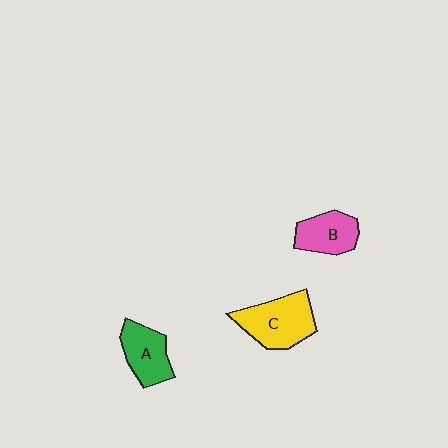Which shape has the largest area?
Shape C (yellow).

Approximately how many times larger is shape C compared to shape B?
Approximately 1.4 times.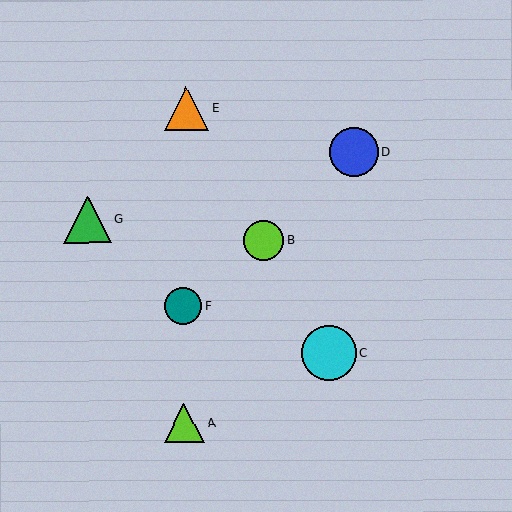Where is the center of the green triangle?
The center of the green triangle is at (88, 220).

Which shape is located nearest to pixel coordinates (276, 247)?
The lime circle (labeled B) at (263, 240) is nearest to that location.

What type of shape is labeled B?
Shape B is a lime circle.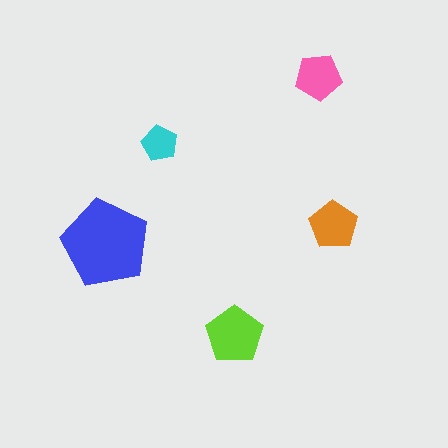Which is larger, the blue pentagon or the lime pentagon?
The blue one.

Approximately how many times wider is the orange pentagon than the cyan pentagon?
About 1.5 times wider.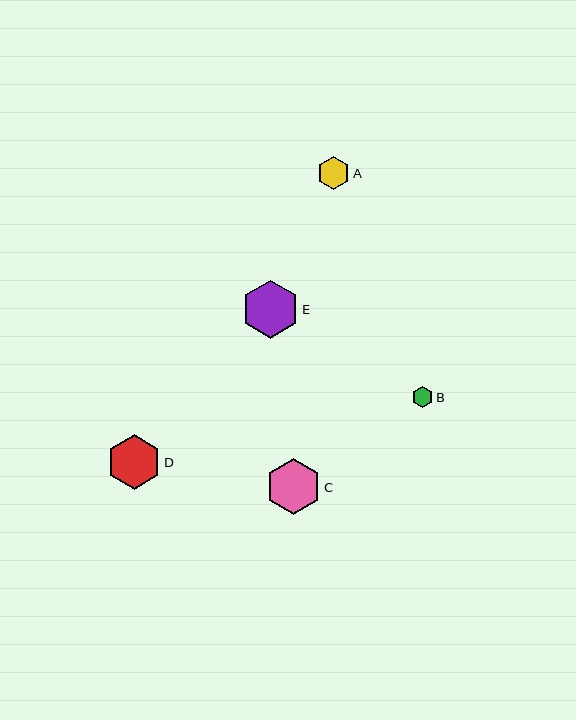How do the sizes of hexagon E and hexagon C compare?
Hexagon E and hexagon C are approximately the same size.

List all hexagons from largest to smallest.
From largest to smallest: E, C, D, A, B.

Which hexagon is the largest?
Hexagon E is the largest with a size of approximately 58 pixels.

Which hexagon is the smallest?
Hexagon B is the smallest with a size of approximately 21 pixels.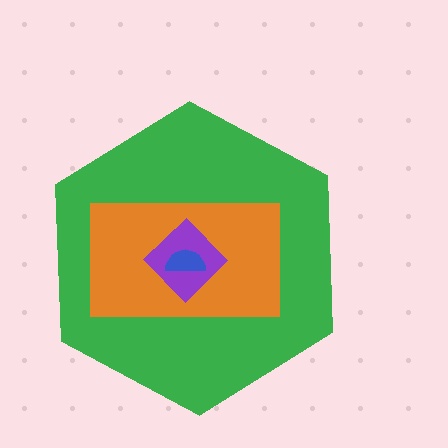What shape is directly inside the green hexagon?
The orange rectangle.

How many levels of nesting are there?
4.